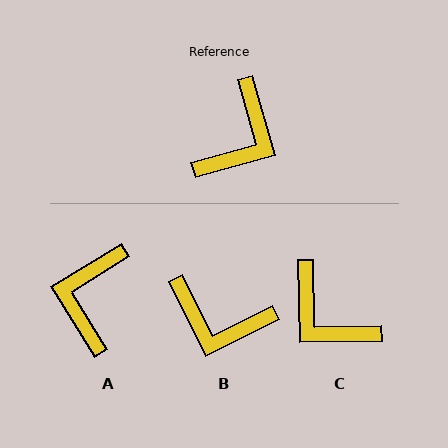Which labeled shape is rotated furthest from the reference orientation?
A, about 164 degrees away.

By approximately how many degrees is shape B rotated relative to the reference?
Approximately 79 degrees clockwise.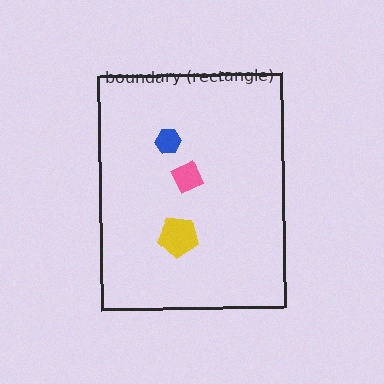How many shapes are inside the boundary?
3 inside, 0 outside.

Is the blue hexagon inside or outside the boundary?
Inside.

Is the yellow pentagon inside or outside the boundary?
Inside.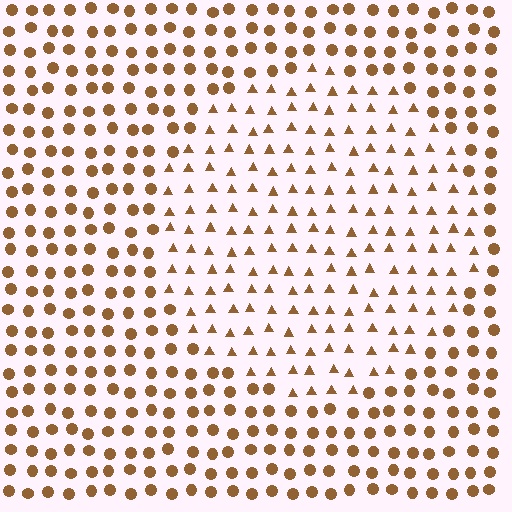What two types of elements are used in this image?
The image uses triangles inside the circle region and circles outside it.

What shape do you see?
I see a circle.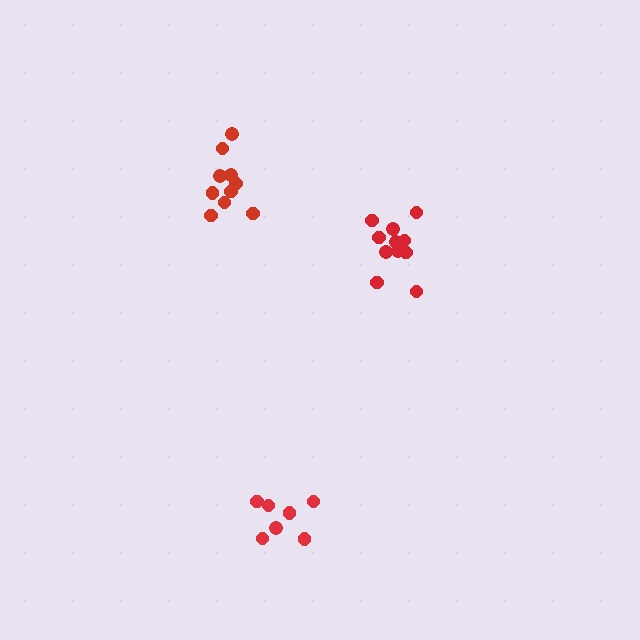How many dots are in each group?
Group 1: 7 dots, Group 2: 11 dots, Group 3: 10 dots (28 total).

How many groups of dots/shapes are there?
There are 3 groups.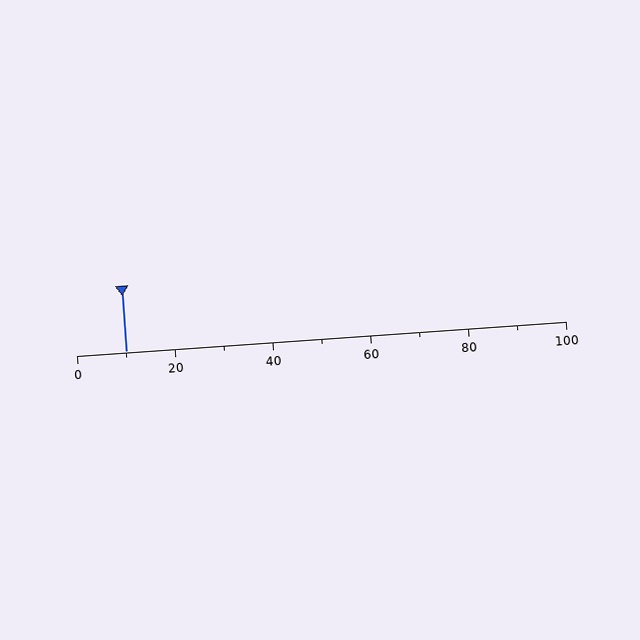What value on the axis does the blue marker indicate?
The marker indicates approximately 10.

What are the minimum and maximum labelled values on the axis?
The axis runs from 0 to 100.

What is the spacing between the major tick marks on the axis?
The major ticks are spaced 20 apart.